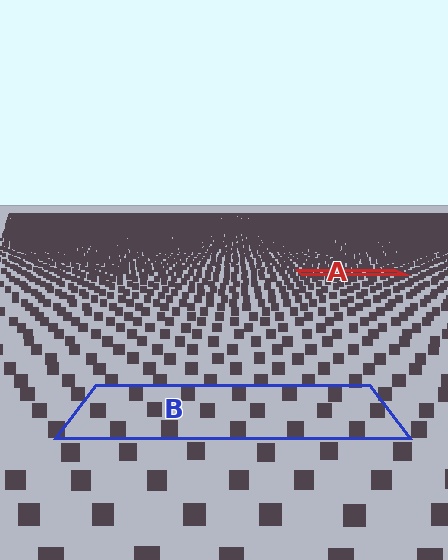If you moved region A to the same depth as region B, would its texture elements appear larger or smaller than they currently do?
They would appear larger. At a closer depth, the same texture elements are projected at a bigger on-screen size.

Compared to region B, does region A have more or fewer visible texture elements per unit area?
Region A has more texture elements per unit area — they are packed more densely because it is farther away.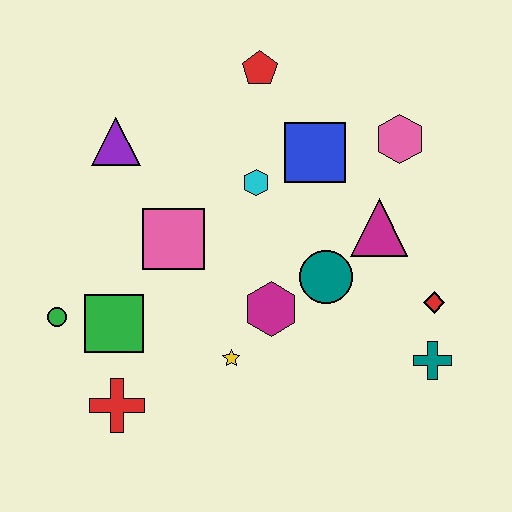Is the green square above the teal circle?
No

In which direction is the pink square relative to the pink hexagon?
The pink square is to the left of the pink hexagon.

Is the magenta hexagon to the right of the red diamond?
No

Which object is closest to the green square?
The green circle is closest to the green square.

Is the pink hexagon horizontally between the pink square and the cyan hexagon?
No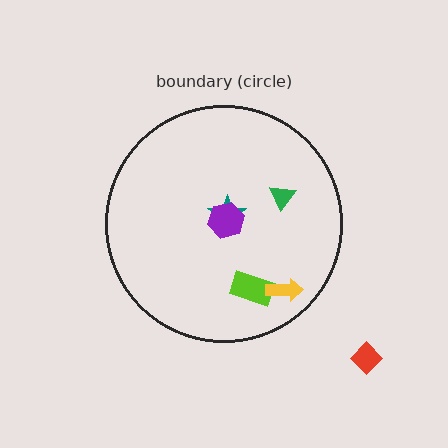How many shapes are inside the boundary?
5 inside, 1 outside.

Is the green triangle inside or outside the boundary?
Inside.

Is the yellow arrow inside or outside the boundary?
Inside.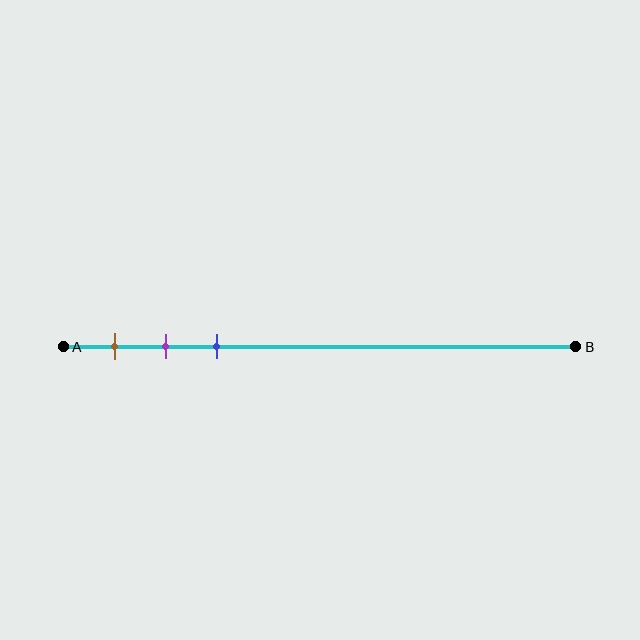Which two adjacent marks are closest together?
The purple and blue marks are the closest adjacent pair.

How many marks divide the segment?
There are 3 marks dividing the segment.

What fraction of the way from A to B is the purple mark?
The purple mark is approximately 20% (0.2) of the way from A to B.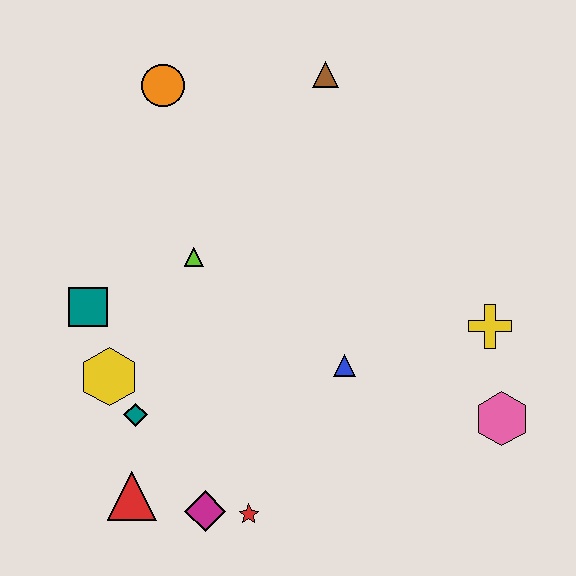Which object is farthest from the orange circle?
The pink hexagon is farthest from the orange circle.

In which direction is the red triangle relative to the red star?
The red triangle is to the left of the red star.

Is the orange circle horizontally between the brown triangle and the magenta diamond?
No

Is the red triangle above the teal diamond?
No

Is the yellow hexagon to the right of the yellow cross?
No